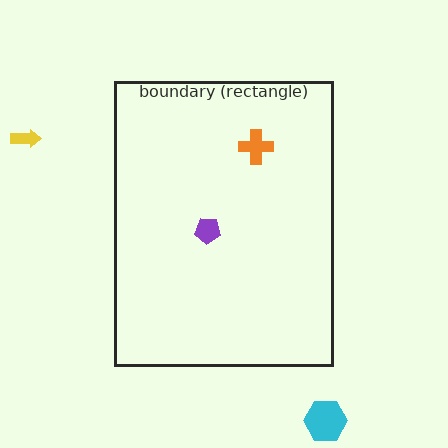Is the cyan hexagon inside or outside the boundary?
Outside.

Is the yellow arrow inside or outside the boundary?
Outside.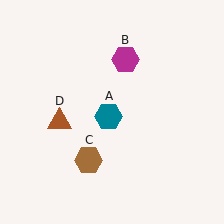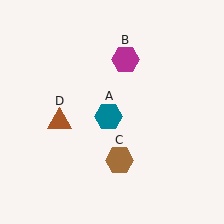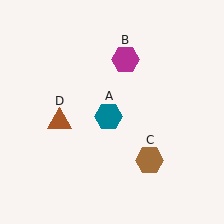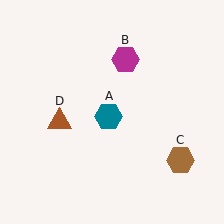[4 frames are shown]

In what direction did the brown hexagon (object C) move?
The brown hexagon (object C) moved right.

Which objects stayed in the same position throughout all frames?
Teal hexagon (object A) and magenta hexagon (object B) and brown triangle (object D) remained stationary.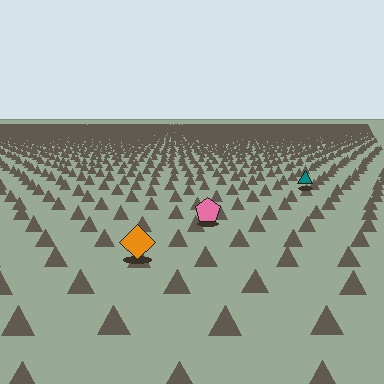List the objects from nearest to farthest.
From nearest to farthest: the orange diamond, the pink pentagon, the teal triangle.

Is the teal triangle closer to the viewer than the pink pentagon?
No. The pink pentagon is closer — you can tell from the texture gradient: the ground texture is coarser near it.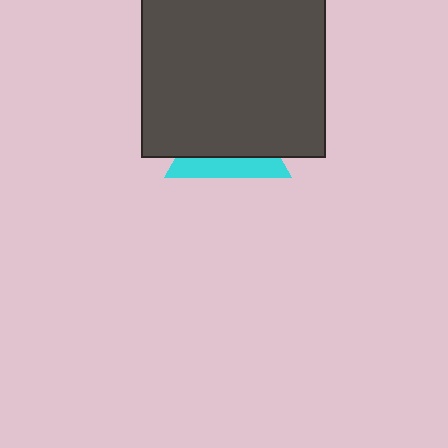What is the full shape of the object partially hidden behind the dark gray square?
The partially hidden object is a cyan triangle.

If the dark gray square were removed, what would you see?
You would see the complete cyan triangle.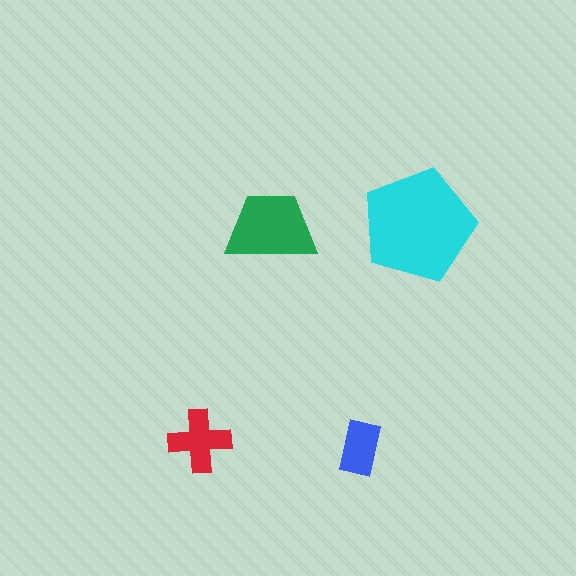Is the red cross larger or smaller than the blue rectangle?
Larger.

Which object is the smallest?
The blue rectangle.